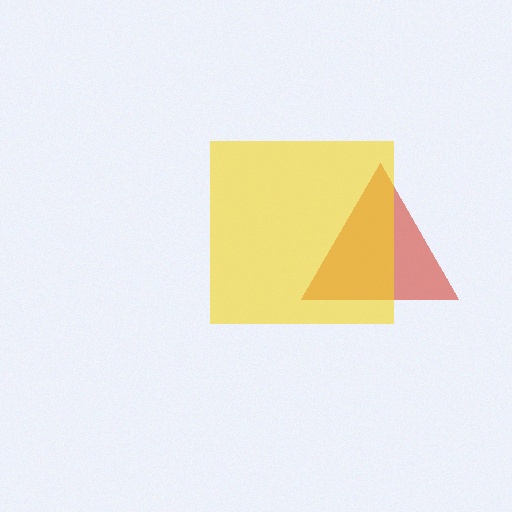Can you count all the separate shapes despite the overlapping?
Yes, there are 2 separate shapes.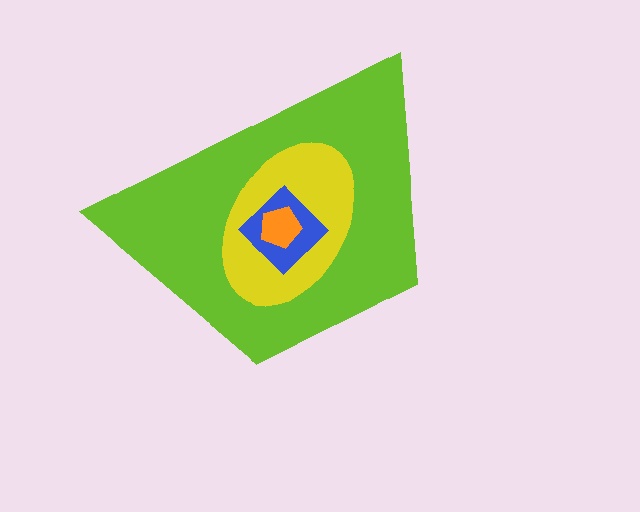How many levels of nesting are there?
4.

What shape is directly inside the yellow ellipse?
The blue diamond.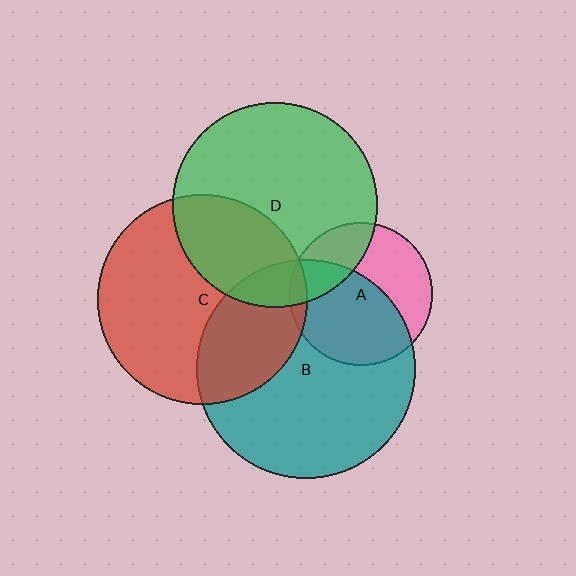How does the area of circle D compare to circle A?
Approximately 2.1 times.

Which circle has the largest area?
Circle B (teal).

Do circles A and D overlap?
Yes.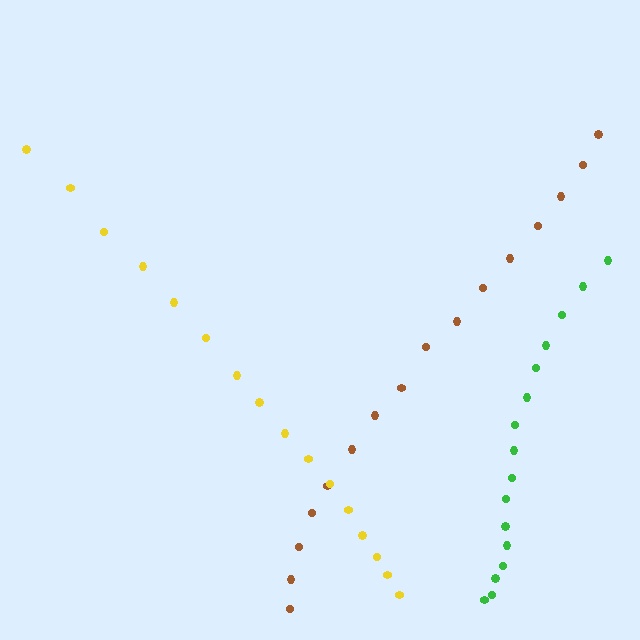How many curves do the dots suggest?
There are 3 distinct paths.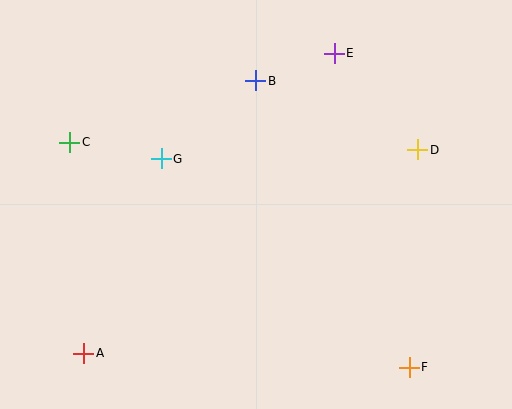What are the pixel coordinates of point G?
Point G is at (161, 159).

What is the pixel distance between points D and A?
The distance between D and A is 391 pixels.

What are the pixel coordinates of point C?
Point C is at (70, 142).